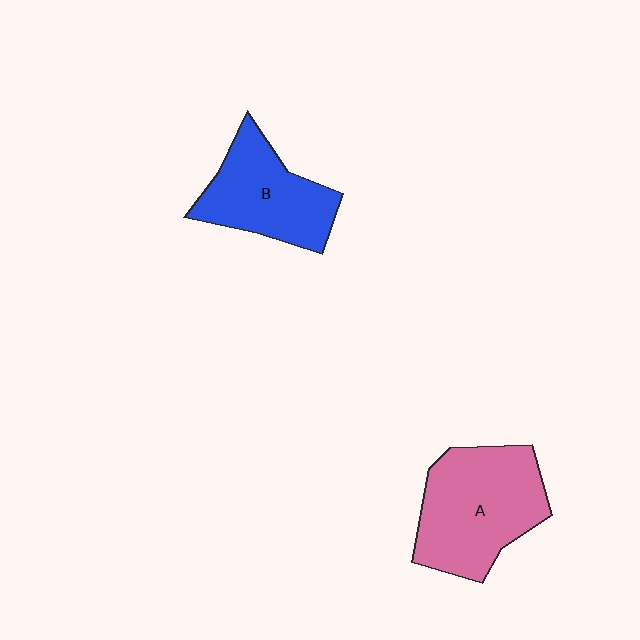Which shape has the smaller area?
Shape B (blue).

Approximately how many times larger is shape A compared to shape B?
Approximately 1.3 times.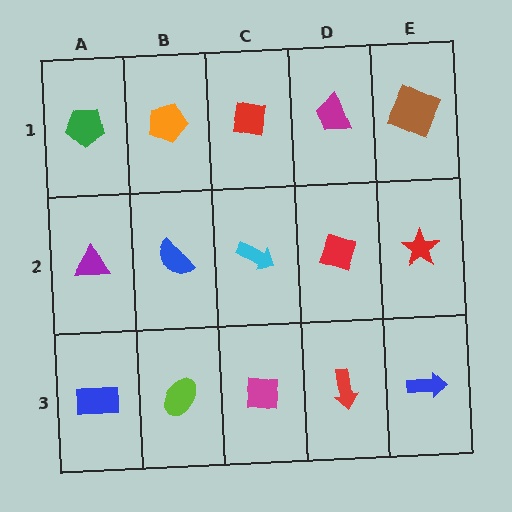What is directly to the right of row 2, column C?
A red diamond.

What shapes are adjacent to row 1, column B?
A blue semicircle (row 2, column B), a green pentagon (row 1, column A), a red square (row 1, column C).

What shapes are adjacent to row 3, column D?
A red diamond (row 2, column D), a magenta square (row 3, column C), a blue arrow (row 3, column E).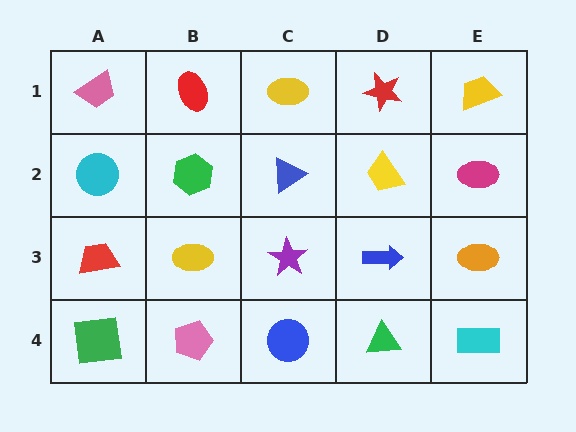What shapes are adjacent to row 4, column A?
A red trapezoid (row 3, column A), a pink pentagon (row 4, column B).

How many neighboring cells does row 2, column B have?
4.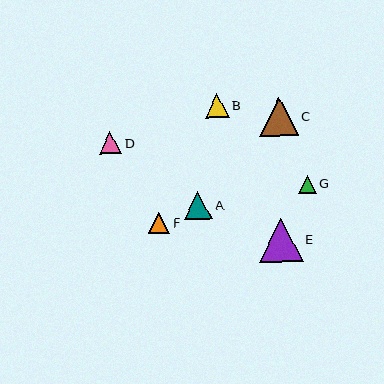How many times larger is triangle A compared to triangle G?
Triangle A is approximately 1.6 times the size of triangle G.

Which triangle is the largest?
Triangle E is the largest with a size of approximately 43 pixels.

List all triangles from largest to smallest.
From largest to smallest: E, C, A, B, D, F, G.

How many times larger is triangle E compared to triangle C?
Triangle E is approximately 1.1 times the size of triangle C.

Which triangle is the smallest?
Triangle G is the smallest with a size of approximately 18 pixels.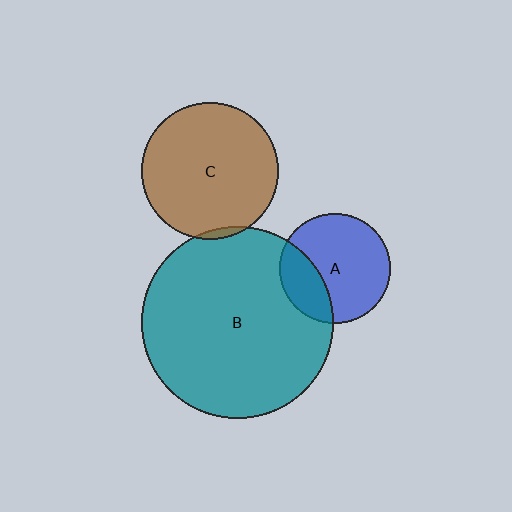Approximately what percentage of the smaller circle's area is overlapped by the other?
Approximately 25%.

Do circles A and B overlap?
Yes.